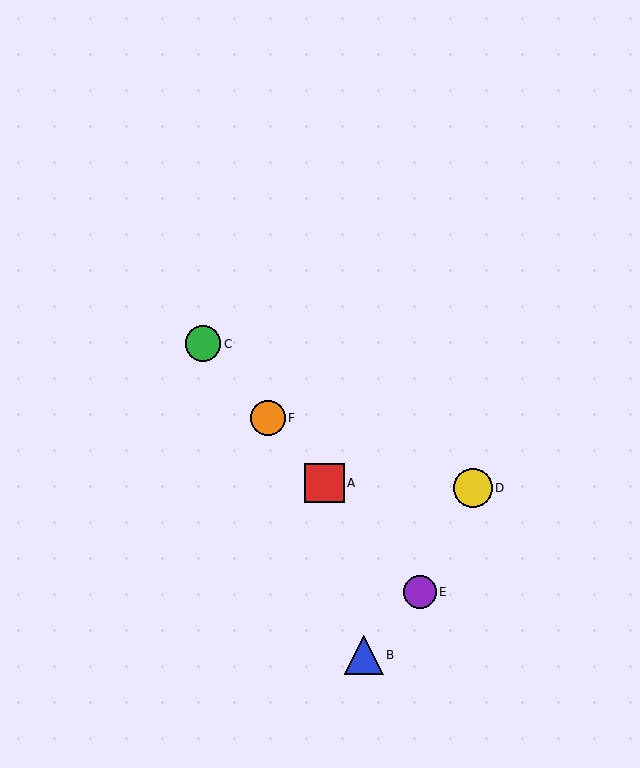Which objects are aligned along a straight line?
Objects A, C, E, F are aligned along a straight line.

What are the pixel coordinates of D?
Object D is at (473, 488).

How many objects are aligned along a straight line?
4 objects (A, C, E, F) are aligned along a straight line.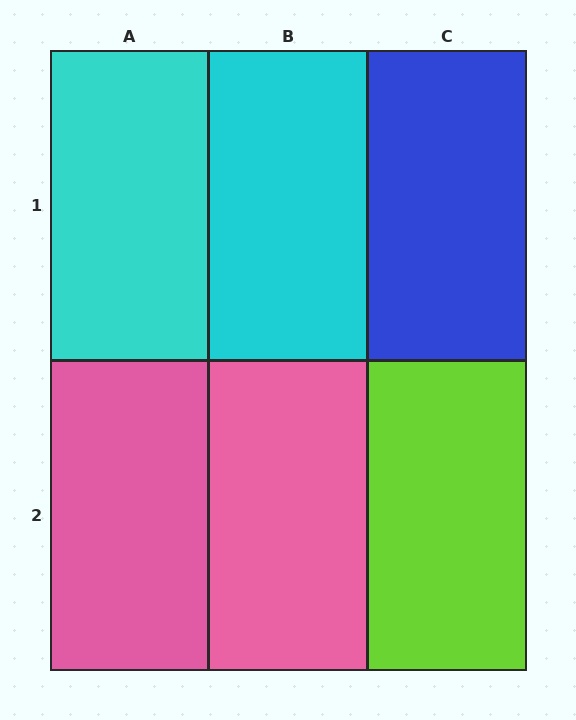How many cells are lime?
1 cell is lime.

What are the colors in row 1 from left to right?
Cyan, cyan, blue.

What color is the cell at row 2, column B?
Pink.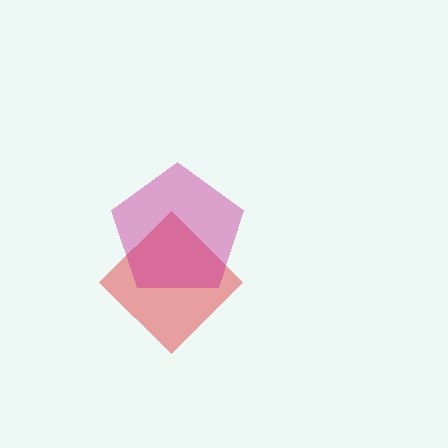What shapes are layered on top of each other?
The layered shapes are: a red diamond, a magenta pentagon.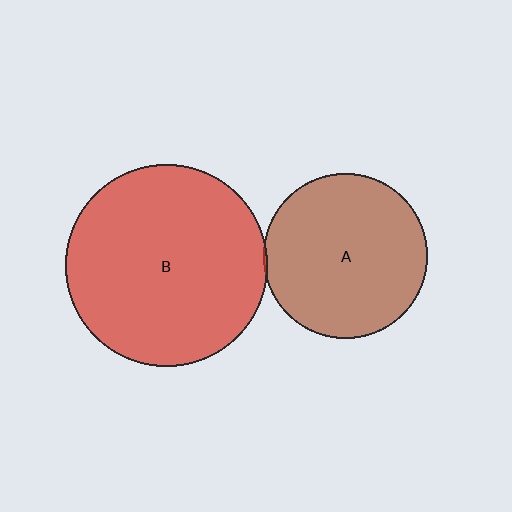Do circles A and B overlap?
Yes.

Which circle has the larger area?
Circle B (red).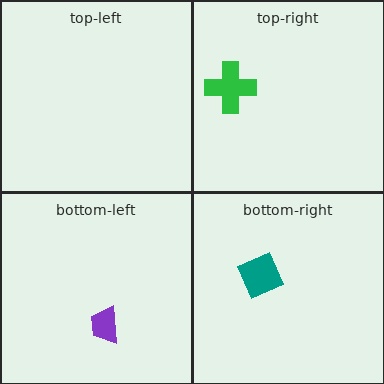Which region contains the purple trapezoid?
The bottom-left region.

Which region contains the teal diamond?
The bottom-right region.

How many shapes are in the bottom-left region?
1.